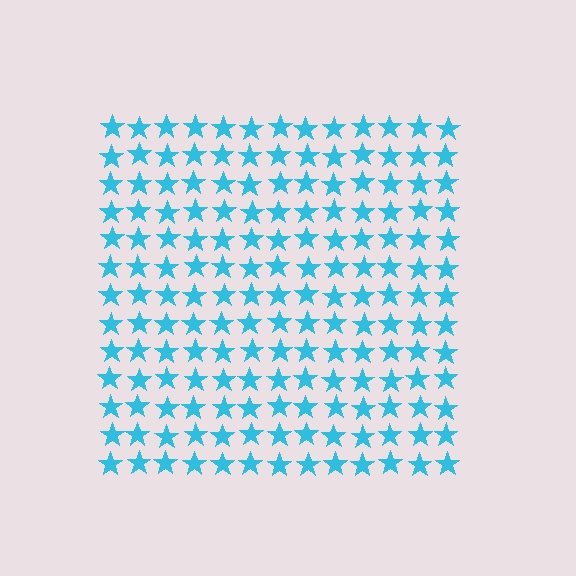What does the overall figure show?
The overall figure shows a square.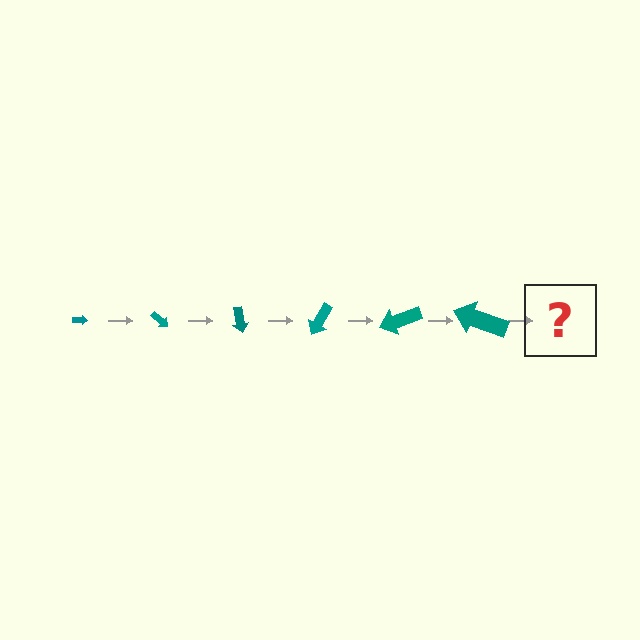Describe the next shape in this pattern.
It should be an arrow, larger than the previous one and rotated 240 degrees from the start.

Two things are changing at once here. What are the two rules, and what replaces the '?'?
The two rules are that the arrow grows larger each step and it rotates 40 degrees each step. The '?' should be an arrow, larger than the previous one and rotated 240 degrees from the start.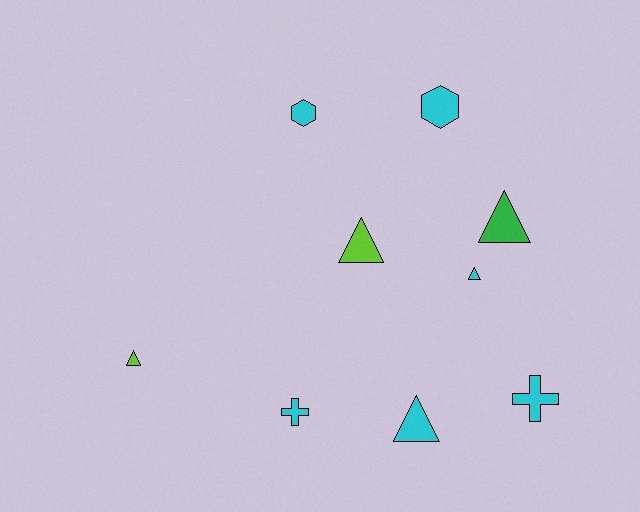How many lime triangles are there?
There are 2 lime triangles.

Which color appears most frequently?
Cyan, with 6 objects.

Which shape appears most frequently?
Triangle, with 5 objects.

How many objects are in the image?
There are 9 objects.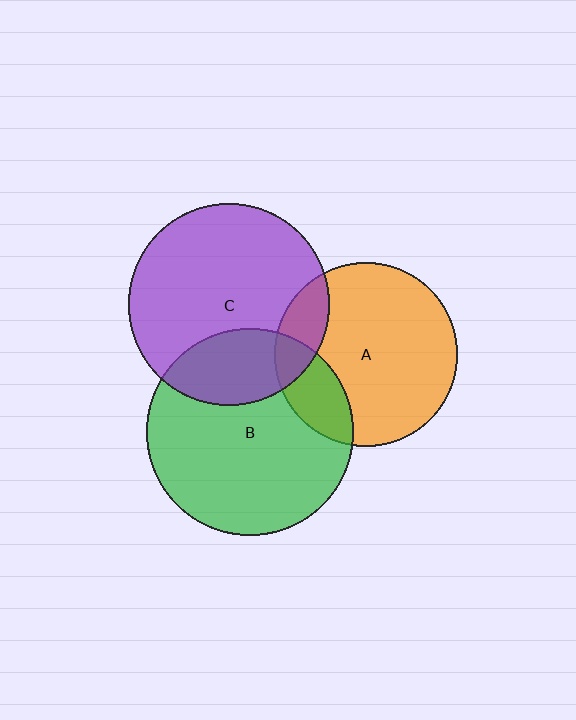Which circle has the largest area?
Circle B (green).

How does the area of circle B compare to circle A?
Approximately 1.3 times.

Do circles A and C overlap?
Yes.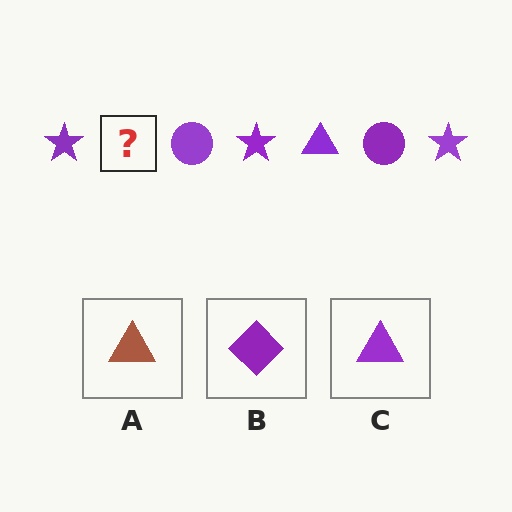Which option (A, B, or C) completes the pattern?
C.